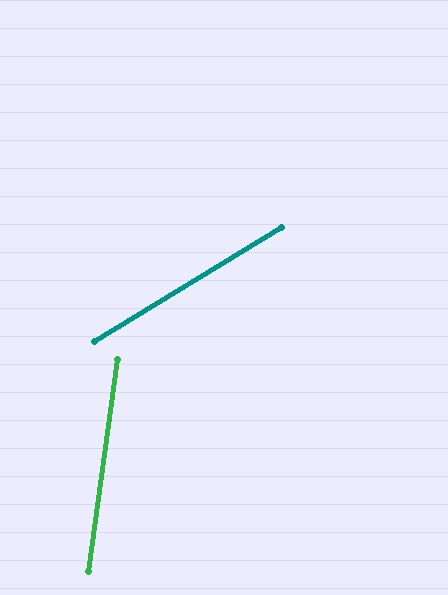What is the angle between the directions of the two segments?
Approximately 51 degrees.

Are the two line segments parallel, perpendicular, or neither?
Neither parallel nor perpendicular — they differ by about 51°.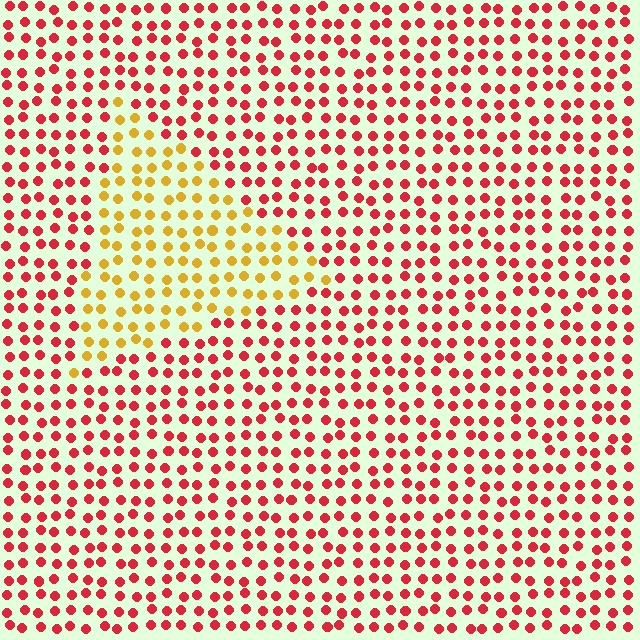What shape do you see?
I see a triangle.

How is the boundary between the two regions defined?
The boundary is defined purely by a slight shift in hue (about 52 degrees). Spacing, size, and orientation are identical on both sides.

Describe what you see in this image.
The image is filled with small red elements in a uniform arrangement. A triangle-shaped region is visible where the elements are tinted to a slightly different hue, forming a subtle color boundary.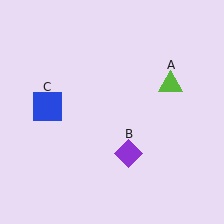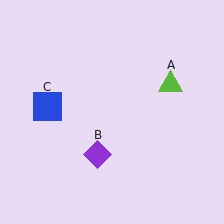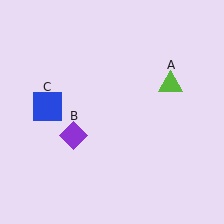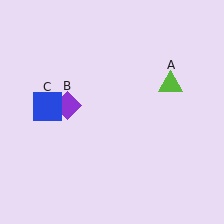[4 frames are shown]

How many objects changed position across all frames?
1 object changed position: purple diamond (object B).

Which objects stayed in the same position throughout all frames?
Lime triangle (object A) and blue square (object C) remained stationary.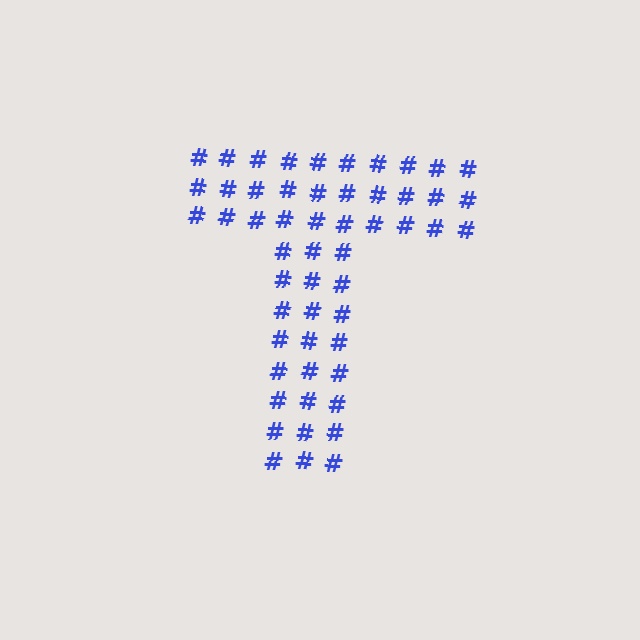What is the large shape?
The large shape is the letter T.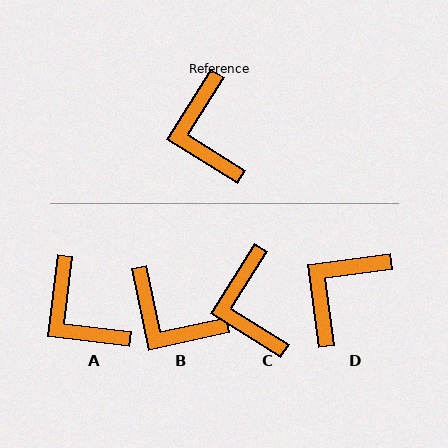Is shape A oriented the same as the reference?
No, it is off by about 25 degrees.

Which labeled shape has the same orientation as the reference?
C.